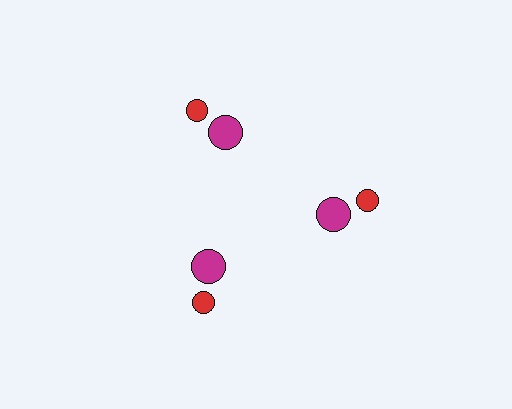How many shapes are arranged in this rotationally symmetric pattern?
There are 6 shapes, arranged in 3 groups of 2.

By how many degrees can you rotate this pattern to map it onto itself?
The pattern maps onto itself every 120 degrees of rotation.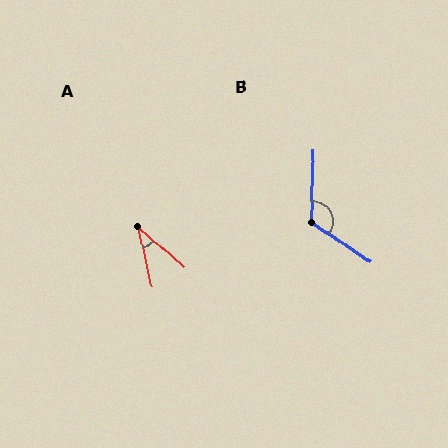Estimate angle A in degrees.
Approximately 36 degrees.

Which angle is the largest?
B, at approximately 122 degrees.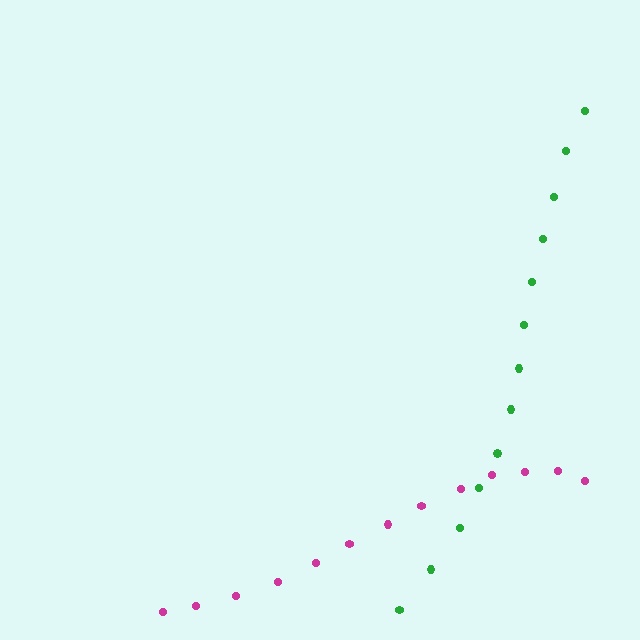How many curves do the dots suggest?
There are 2 distinct paths.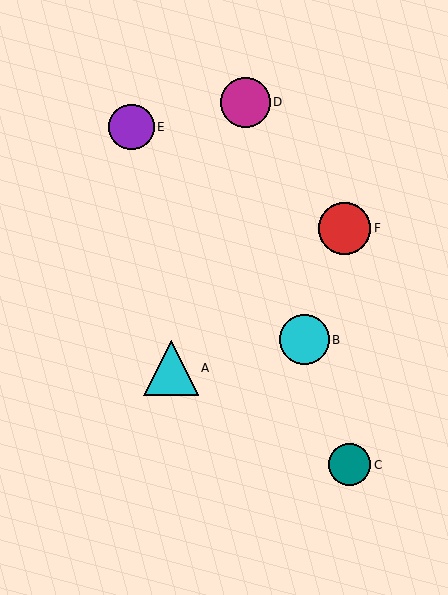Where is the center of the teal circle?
The center of the teal circle is at (350, 465).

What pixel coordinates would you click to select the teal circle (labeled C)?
Click at (350, 465) to select the teal circle C.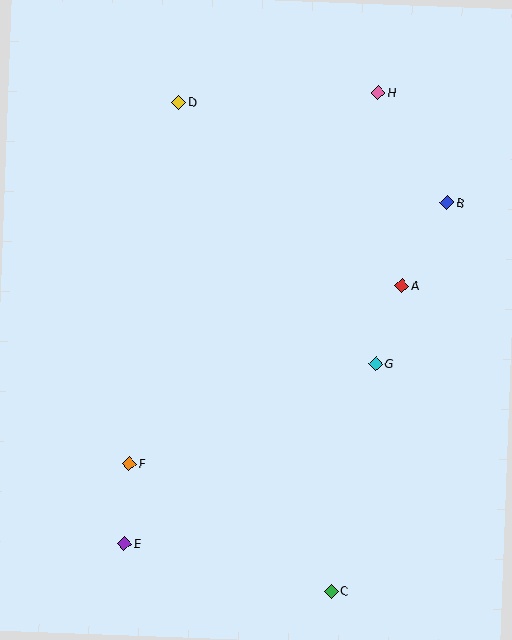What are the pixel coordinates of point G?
Point G is at (376, 364).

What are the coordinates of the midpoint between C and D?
The midpoint between C and D is at (255, 347).